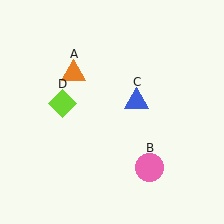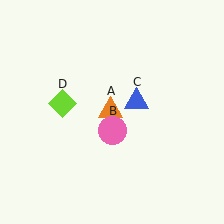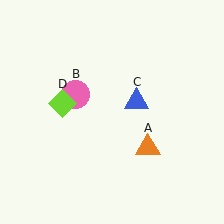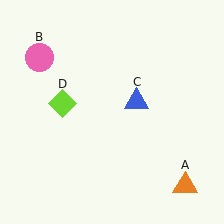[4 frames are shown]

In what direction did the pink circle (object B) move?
The pink circle (object B) moved up and to the left.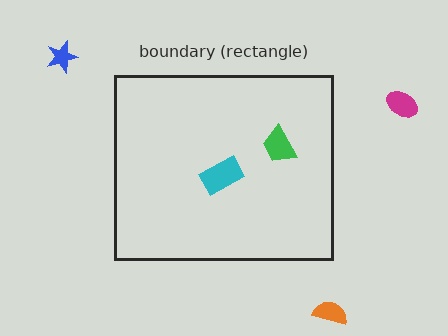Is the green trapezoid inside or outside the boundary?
Inside.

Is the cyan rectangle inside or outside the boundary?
Inside.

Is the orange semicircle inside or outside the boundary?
Outside.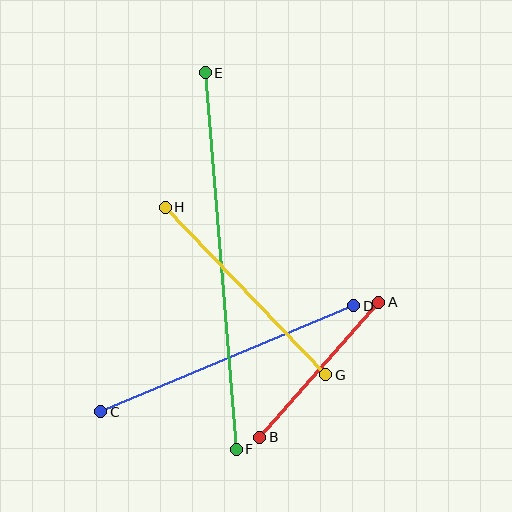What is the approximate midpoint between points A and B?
The midpoint is at approximately (319, 370) pixels.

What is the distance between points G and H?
The distance is approximately 232 pixels.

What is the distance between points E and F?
The distance is approximately 378 pixels.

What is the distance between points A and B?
The distance is approximately 180 pixels.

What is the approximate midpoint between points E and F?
The midpoint is at approximately (221, 261) pixels.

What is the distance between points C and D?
The distance is approximately 275 pixels.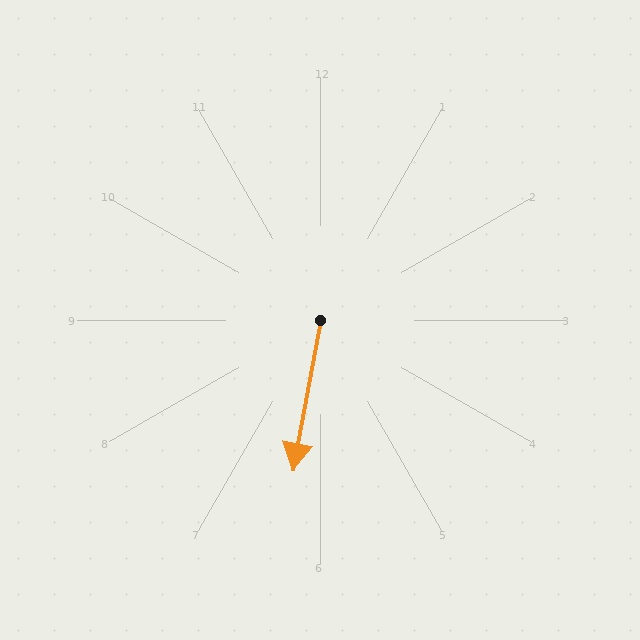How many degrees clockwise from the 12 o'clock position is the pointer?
Approximately 191 degrees.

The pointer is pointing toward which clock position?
Roughly 6 o'clock.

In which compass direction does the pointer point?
South.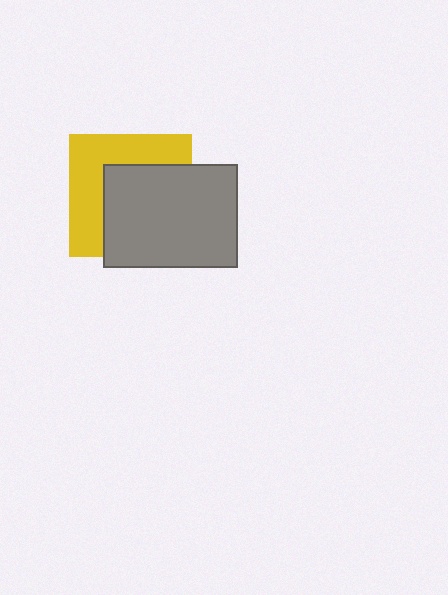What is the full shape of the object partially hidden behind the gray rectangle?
The partially hidden object is a yellow square.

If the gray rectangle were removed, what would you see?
You would see the complete yellow square.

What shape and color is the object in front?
The object in front is a gray rectangle.